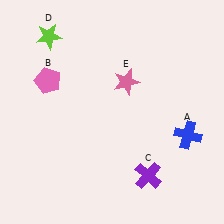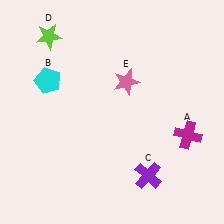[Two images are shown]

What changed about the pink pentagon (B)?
In Image 1, B is pink. In Image 2, it changed to cyan.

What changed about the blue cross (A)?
In Image 1, A is blue. In Image 2, it changed to magenta.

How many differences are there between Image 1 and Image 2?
There are 2 differences between the two images.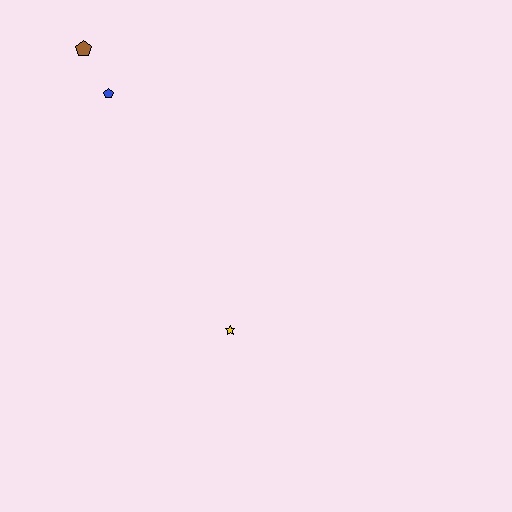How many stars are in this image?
There is 1 star.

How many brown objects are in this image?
There is 1 brown object.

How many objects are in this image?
There are 3 objects.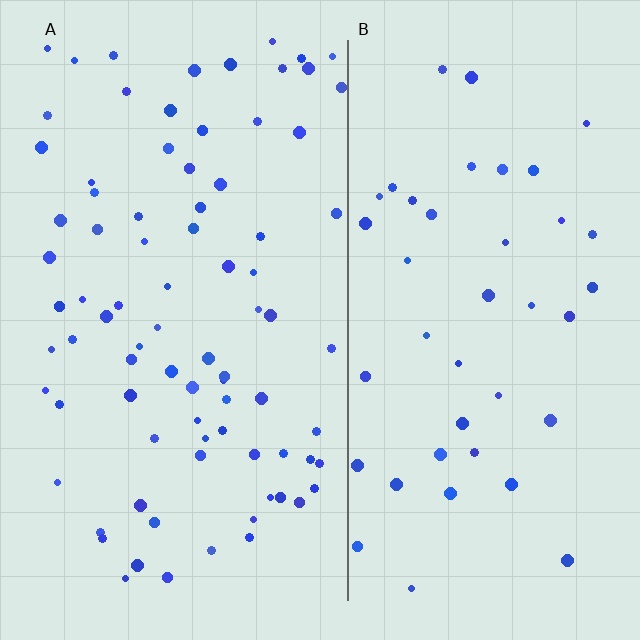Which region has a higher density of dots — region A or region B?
A (the left).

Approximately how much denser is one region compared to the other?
Approximately 2.0× — region A over region B.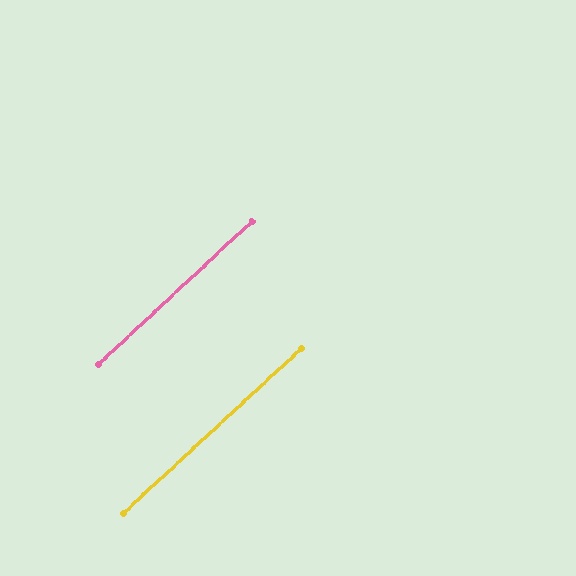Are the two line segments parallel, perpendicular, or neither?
Parallel — their directions differ by only 0.2°.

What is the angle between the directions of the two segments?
Approximately 0 degrees.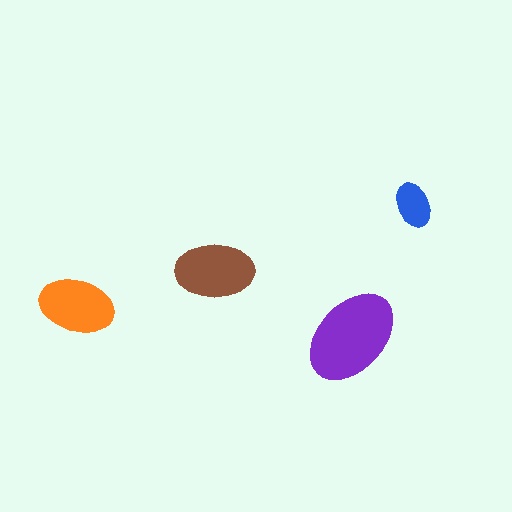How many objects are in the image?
There are 4 objects in the image.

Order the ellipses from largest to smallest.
the purple one, the brown one, the orange one, the blue one.